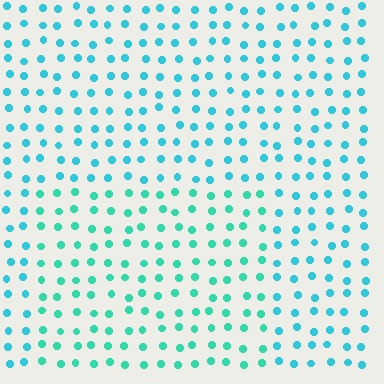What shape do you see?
I see a rectangle.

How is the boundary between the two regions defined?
The boundary is defined purely by a slight shift in hue (about 24 degrees). Spacing, size, and orientation are identical on both sides.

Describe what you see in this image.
The image is filled with small cyan elements in a uniform arrangement. A rectangle-shaped region is visible where the elements are tinted to a slightly different hue, forming a subtle color boundary.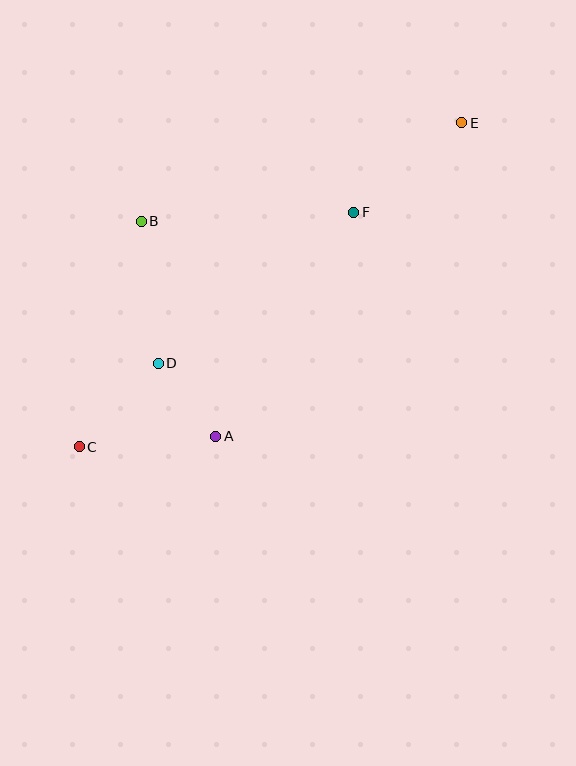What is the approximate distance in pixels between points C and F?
The distance between C and F is approximately 361 pixels.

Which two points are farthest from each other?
Points C and E are farthest from each other.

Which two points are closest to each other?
Points A and D are closest to each other.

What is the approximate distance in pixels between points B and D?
The distance between B and D is approximately 143 pixels.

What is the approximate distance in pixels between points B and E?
The distance between B and E is approximately 335 pixels.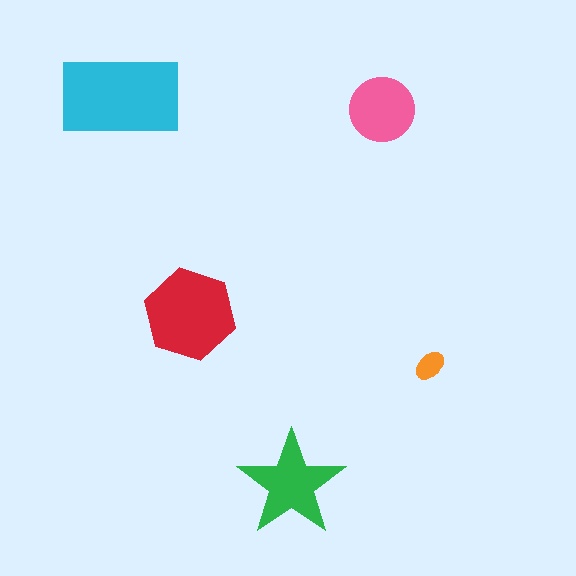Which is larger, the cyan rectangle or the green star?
The cyan rectangle.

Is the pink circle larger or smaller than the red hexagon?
Smaller.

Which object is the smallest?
The orange ellipse.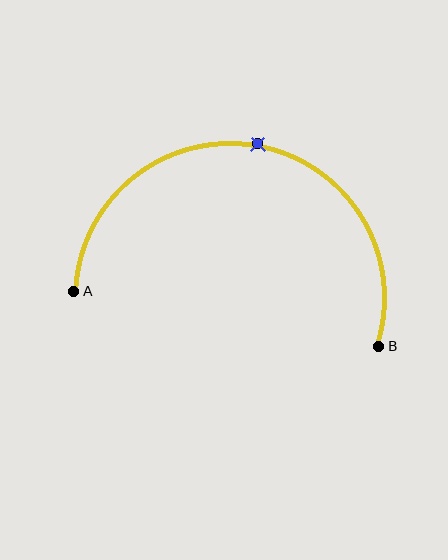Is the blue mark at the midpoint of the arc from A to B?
Yes. The blue mark lies on the arc at equal arc-length from both A and B — it is the arc midpoint.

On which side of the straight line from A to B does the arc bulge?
The arc bulges above the straight line connecting A and B.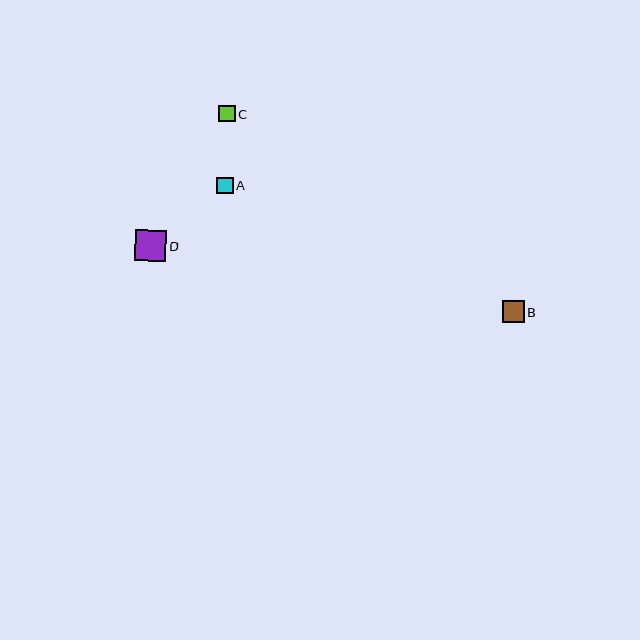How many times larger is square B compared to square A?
Square B is approximately 1.3 times the size of square A.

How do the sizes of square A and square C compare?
Square A and square C are approximately the same size.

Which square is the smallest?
Square C is the smallest with a size of approximately 17 pixels.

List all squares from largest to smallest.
From largest to smallest: D, B, A, C.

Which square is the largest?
Square D is the largest with a size of approximately 31 pixels.